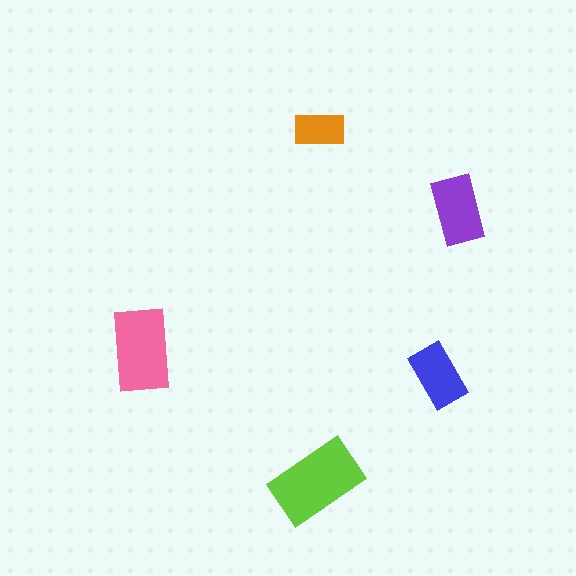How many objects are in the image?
There are 5 objects in the image.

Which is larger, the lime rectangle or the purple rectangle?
The lime one.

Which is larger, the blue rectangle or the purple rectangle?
The purple one.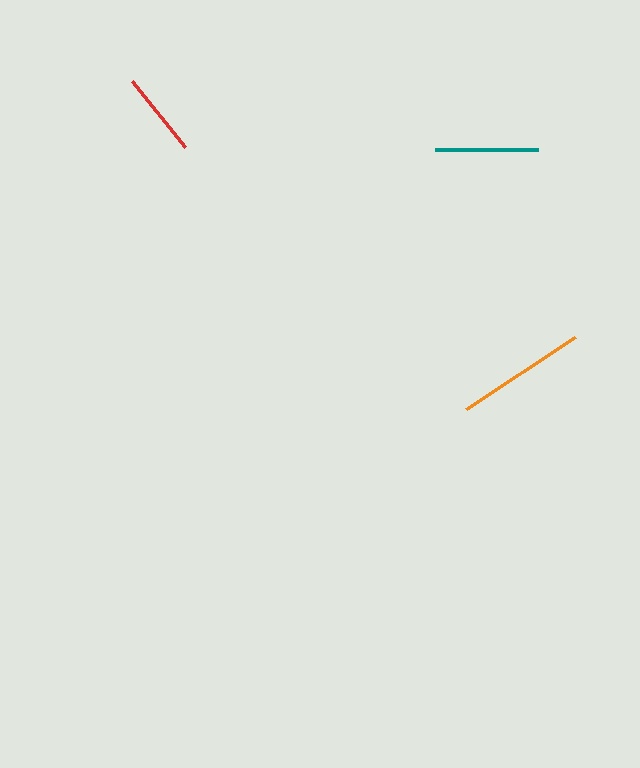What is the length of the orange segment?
The orange segment is approximately 131 pixels long.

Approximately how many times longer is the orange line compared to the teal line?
The orange line is approximately 1.3 times the length of the teal line.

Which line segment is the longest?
The orange line is the longest at approximately 131 pixels.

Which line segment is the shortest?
The red line is the shortest at approximately 85 pixels.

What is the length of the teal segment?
The teal segment is approximately 103 pixels long.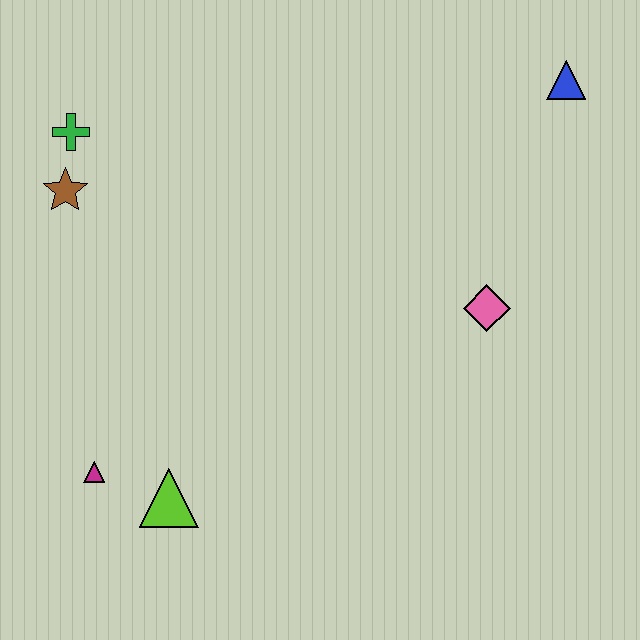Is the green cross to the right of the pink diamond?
No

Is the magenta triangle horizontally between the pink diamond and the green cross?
Yes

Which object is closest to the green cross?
The brown star is closest to the green cross.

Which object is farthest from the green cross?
The blue triangle is farthest from the green cross.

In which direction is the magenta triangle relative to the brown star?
The magenta triangle is below the brown star.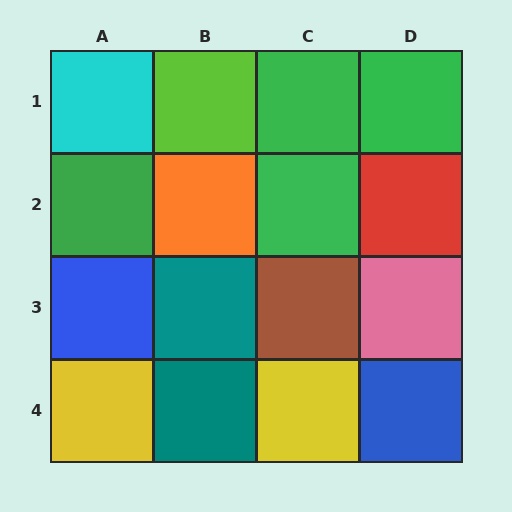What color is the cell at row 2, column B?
Orange.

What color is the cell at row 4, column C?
Yellow.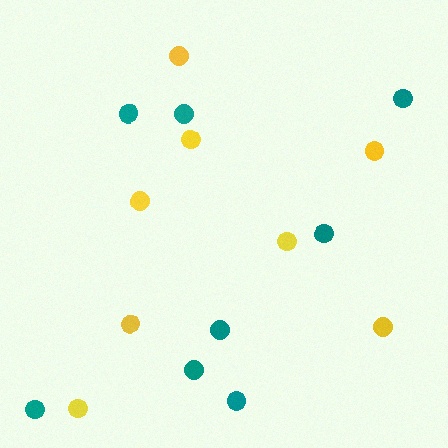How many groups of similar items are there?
There are 2 groups: one group of yellow circles (8) and one group of teal circles (8).